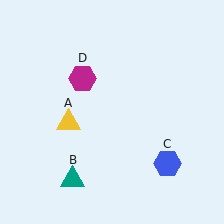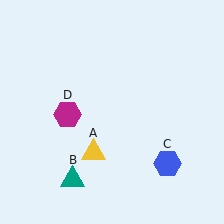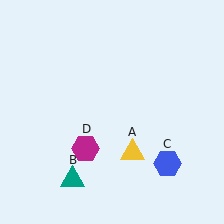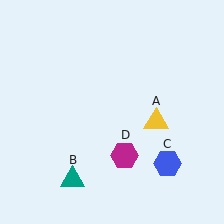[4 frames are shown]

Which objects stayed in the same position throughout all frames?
Teal triangle (object B) and blue hexagon (object C) remained stationary.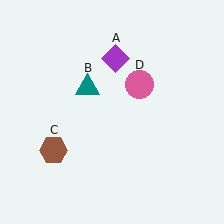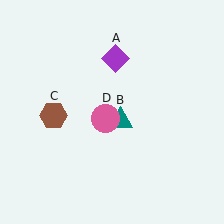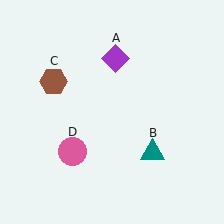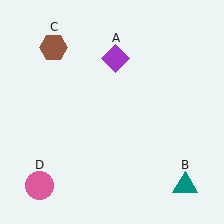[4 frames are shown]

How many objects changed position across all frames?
3 objects changed position: teal triangle (object B), brown hexagon (object C), pink circle (object D).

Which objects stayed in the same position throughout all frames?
Purple diamond (object A) remained stationary.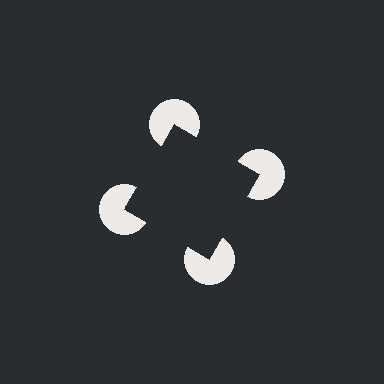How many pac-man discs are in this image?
There are 4 — one at each vertex of the illusory square.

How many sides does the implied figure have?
4 sides.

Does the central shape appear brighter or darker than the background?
It typically appears slightly darker than the background, even though no actual brightness change is drawn.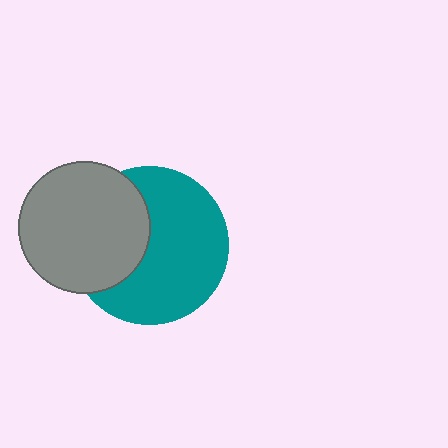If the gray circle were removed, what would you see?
You would see the complete teal circle.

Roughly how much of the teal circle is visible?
About half of it is visible (roughly 64%).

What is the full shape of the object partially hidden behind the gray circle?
The partially hidden object is a teal circle.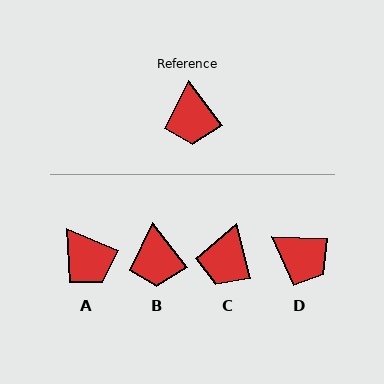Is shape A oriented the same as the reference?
No, it is off by about 30 degrees.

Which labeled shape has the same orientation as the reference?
B.